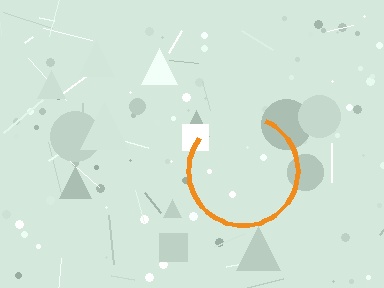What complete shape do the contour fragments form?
The contour fragments form a circle.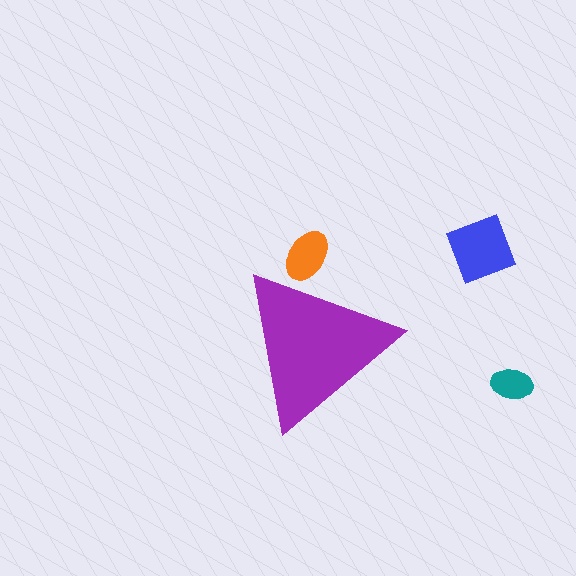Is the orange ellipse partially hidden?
Yes, the orange ellipse is partially hidden behind the purple triangle.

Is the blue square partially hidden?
No, the blue square is fully visible.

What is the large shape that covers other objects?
A purple triangle.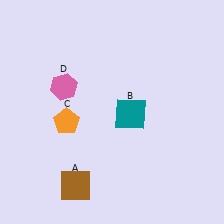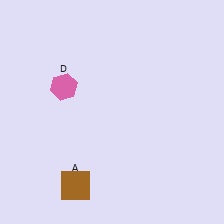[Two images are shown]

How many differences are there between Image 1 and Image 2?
There are 2 differences between the two images.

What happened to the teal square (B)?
The teal square (B) was removed in Image 2. It was in the bottom-right area of Image 1.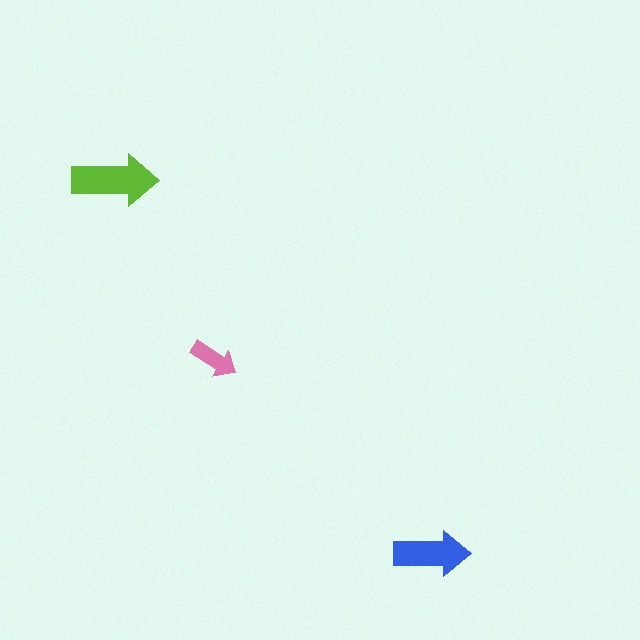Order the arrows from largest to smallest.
the lime one, the blue one, the pink one.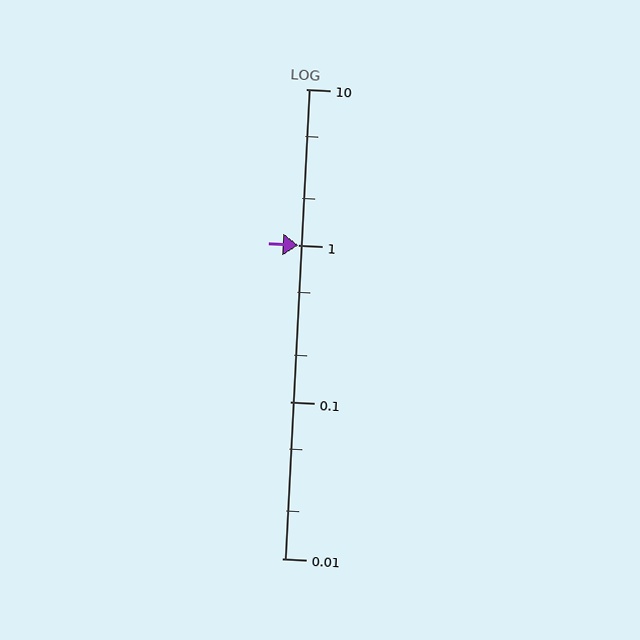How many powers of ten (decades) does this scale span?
The scale spans 3 decades, from 0.01 to 10.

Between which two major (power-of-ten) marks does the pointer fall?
The pointer is between 1 and 10.